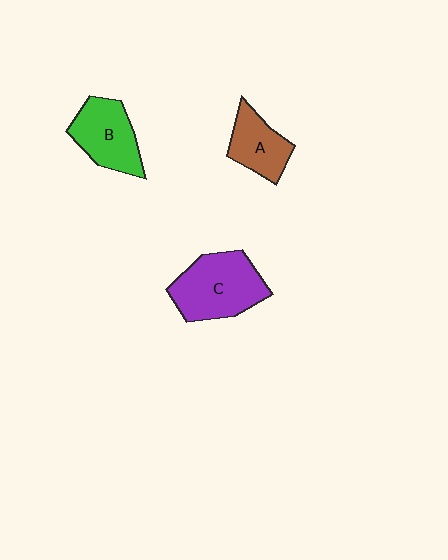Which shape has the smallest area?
Shape A (brown).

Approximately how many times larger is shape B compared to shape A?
Approximately 1.3 times.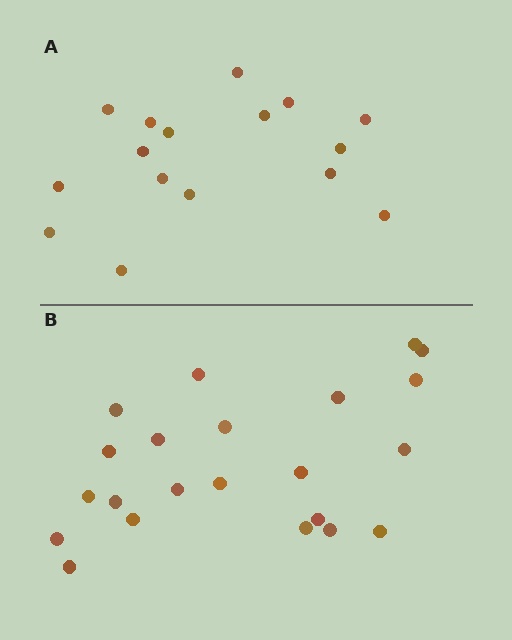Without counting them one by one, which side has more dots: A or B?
Region B (the bottom region) has more dots.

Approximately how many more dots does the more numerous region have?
Region B has about 6 more dots than region A.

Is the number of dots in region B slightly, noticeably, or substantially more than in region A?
Region B has noticeably more, but not dramatically so. The ratio is roughly 1.4 to 1.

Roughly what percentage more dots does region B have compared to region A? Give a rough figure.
About 40% more.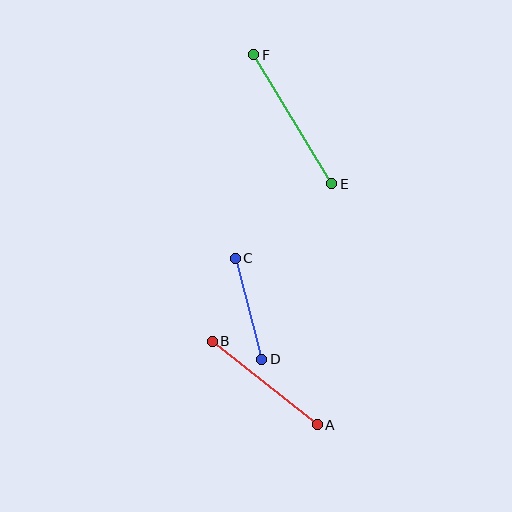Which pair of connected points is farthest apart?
Points E and F are farthest apart.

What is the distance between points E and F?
The distance is approximately 151 pixels.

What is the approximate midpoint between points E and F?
The midpoint is at approximately (293, 119) pixels.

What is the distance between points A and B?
The distance is approximately 134 pixels.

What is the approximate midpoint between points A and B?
The midpoint is at approximately (265, 383) pixels.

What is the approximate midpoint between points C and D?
The midpoint is at approximately (249, 309) pixels.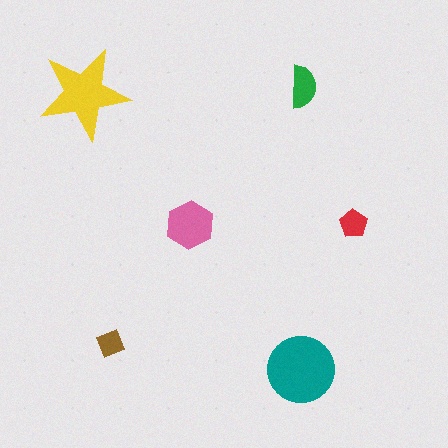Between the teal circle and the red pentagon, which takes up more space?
The teal circle.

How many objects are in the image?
There are 6 objects in the image.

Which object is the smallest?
The brown diamond.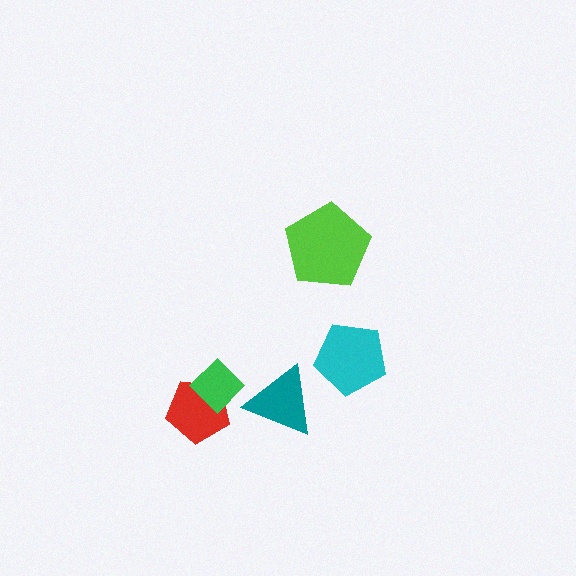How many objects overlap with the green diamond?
1 object overlaps with the green diamond.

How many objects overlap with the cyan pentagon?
0 objects overlap with the cyan pentagon.